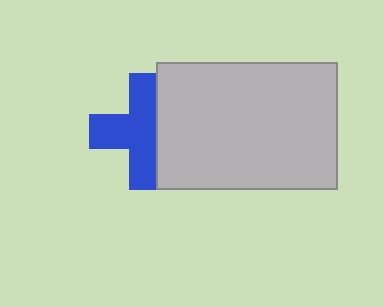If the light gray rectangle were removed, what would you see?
You would see the complete blue cross.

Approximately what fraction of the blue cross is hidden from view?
Roughly 37% of the blue cross is hidden behind the light gray rectangle.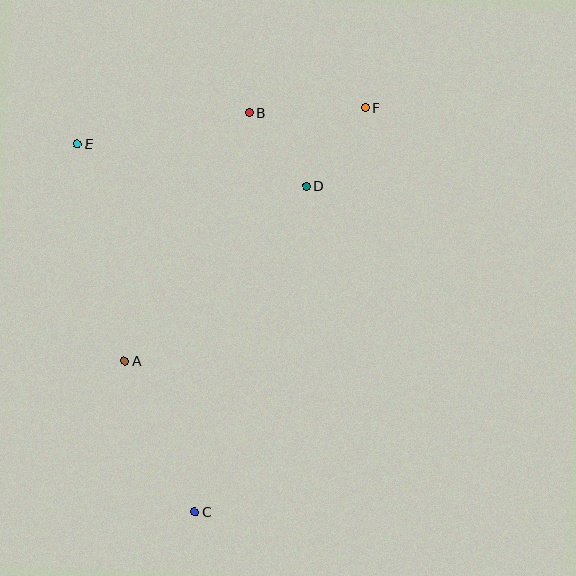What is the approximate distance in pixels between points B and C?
The distance between B and C is approximately 403 pixels.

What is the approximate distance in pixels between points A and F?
The distance between A and F is approximately 349 pixels.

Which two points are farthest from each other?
Points C and F are farthest from each other.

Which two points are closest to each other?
Points B and D are closest to each other.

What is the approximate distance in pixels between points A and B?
The distance between A and B is approximately 278 pixels.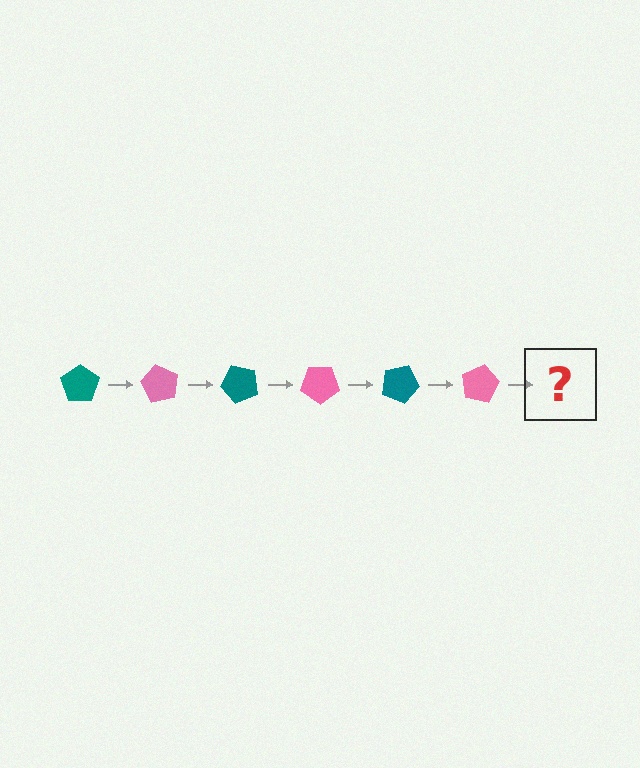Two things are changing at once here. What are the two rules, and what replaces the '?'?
The two rules are that it rotates 60 degrees each step and the color cycles through teal and pink. The '?' should be a teal pentagon, rotated 360 degrees from the start.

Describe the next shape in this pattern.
It should be a teal pentagon, rotated 360 degrees from the start.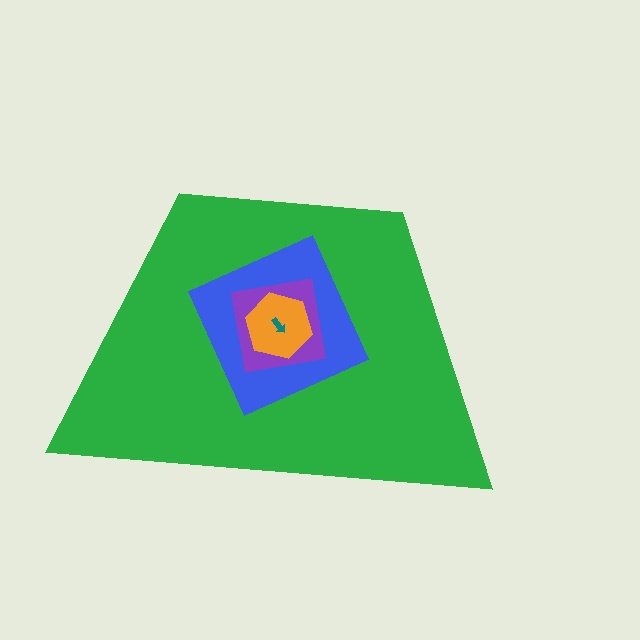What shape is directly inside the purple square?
The orange hexagon.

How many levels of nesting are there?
5.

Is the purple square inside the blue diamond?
Yes.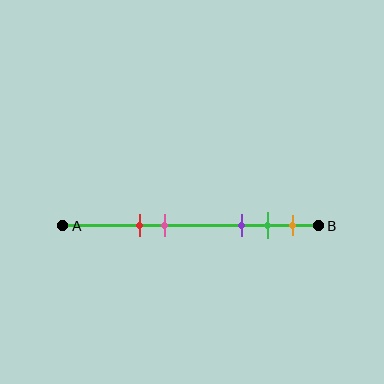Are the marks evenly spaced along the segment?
No, the marks are not evenly spaced.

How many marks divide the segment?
There are 5 marks dividing the segment.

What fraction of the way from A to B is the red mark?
The red mark is approximately 30% (0.3) of the way from A to B.